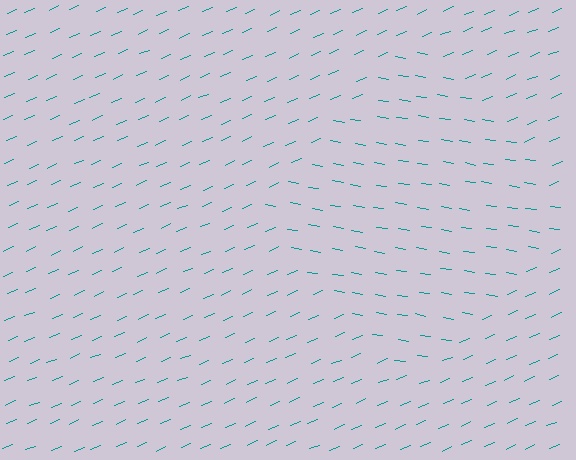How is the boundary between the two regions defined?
The boundary is defined purely by a change in line orientation (approximately 32 degrees difference). All lines are the same color and thickness.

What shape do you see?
I see a diamond.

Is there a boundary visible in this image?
Yes, there is a texture boundary formed by a change in line orientation.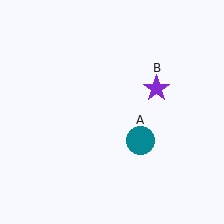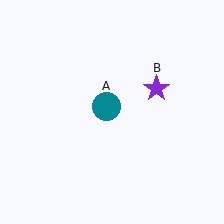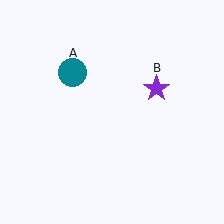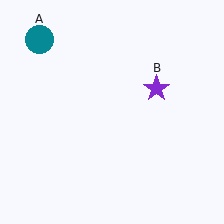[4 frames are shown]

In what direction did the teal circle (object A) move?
The teal circle (object A) moved up and to the left.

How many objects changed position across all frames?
1 object changed position: teal circle (object A).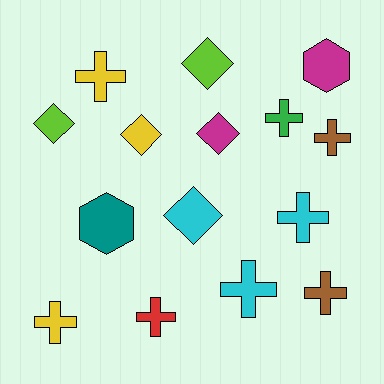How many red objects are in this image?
There is 1 red object.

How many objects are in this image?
There are 15 objects.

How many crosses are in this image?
There are 8 crosses.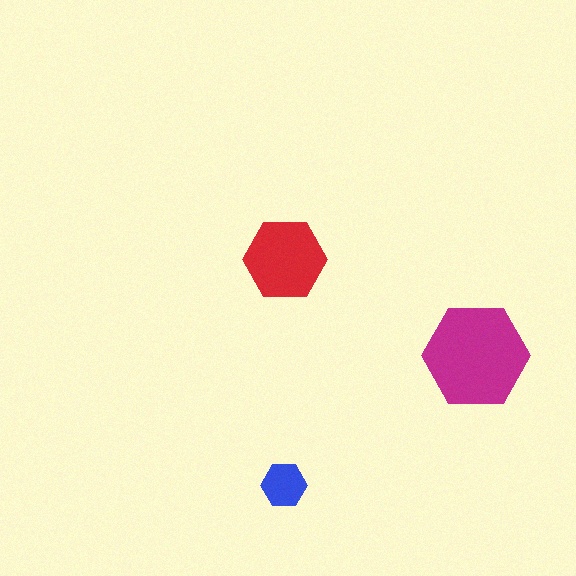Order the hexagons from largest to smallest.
the magenta one, the red one, the blue one.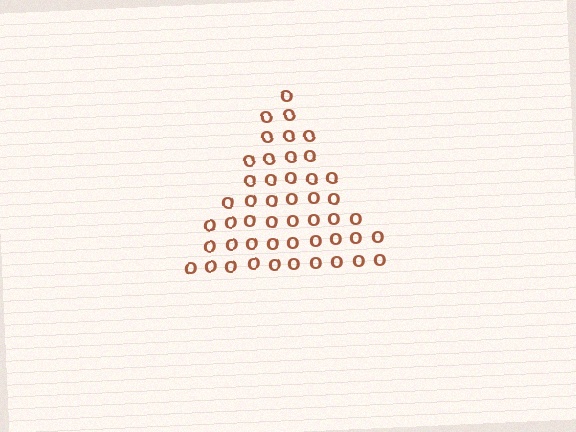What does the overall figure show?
The overall figure shows a triangle.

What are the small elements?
The small elements are letter O's.